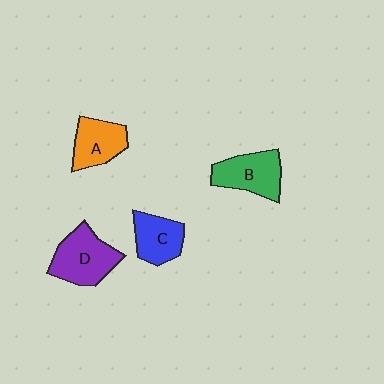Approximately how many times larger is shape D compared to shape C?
Approximately 1.4 times.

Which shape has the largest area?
Shape D (purple).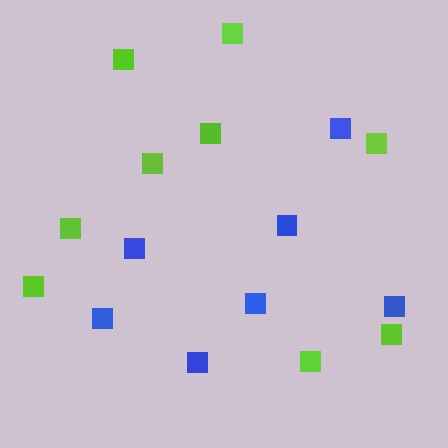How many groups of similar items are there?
There are 2 groups: one group of blue squares (7) and one group of lime squares (9).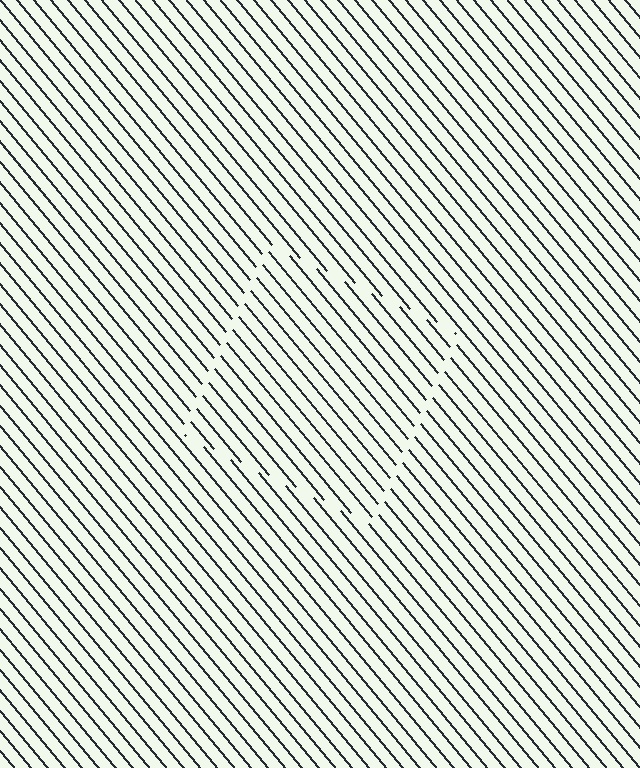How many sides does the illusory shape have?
4 sides — the line-ends trace a square.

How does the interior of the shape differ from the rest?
The interior of the shape contains the same grating, shifted by half a period — the contour is defined by the phase discontinuity where line-ends from the inner and outer gratings abut.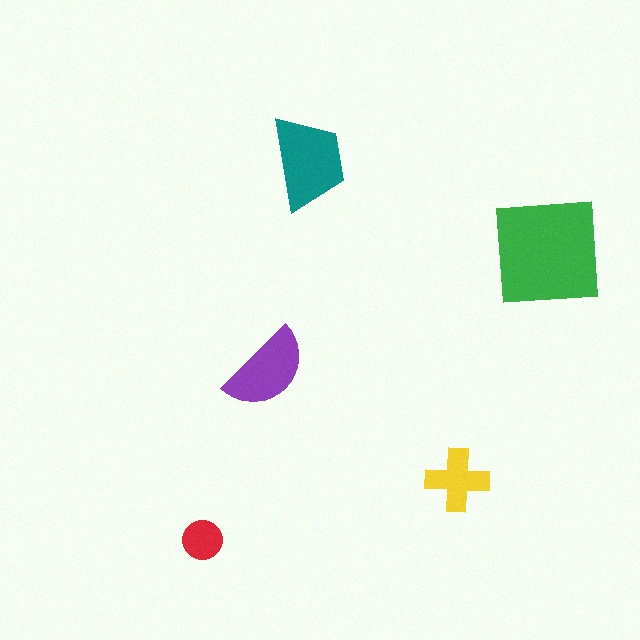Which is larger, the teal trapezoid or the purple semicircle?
The teal trapezoid.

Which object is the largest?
The green square.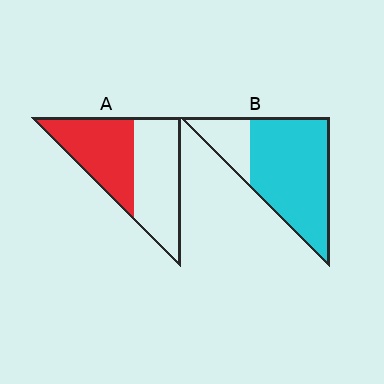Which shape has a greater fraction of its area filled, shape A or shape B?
Shape B.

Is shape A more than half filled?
Roughly half.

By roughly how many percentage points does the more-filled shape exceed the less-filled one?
By roughly 30 percentage points (B over A).